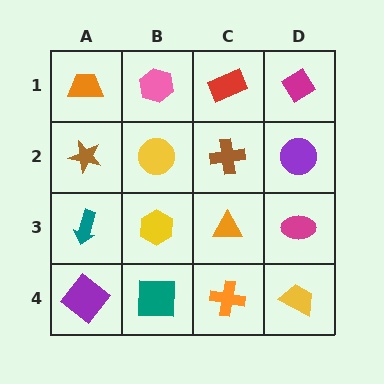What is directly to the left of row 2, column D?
A brown cross.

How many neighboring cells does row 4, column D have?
2.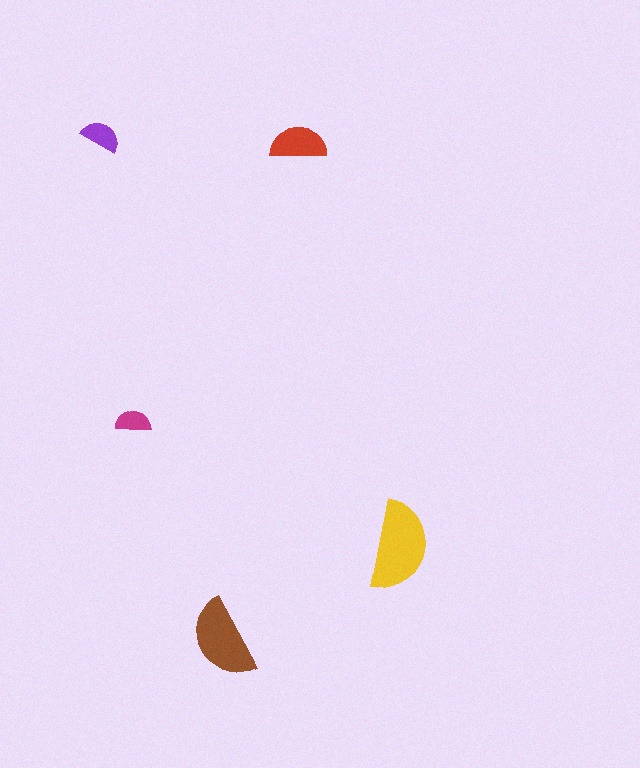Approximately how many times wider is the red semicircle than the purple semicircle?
About 1.5 times wider.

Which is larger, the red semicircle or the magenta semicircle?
The red one.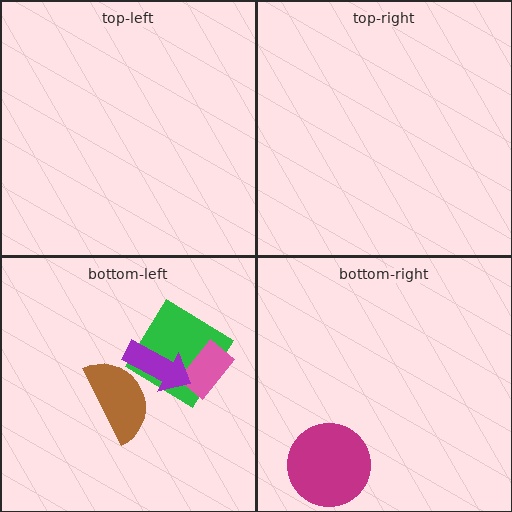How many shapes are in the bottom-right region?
1.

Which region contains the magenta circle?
The bottom-right region.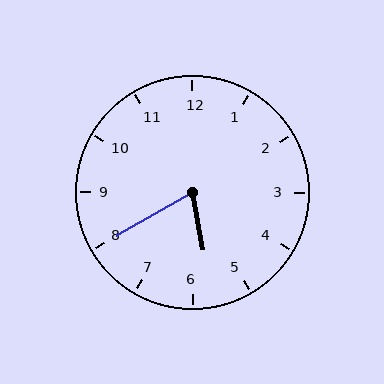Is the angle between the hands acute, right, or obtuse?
It is acute.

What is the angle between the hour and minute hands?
Approximately 70 degrees.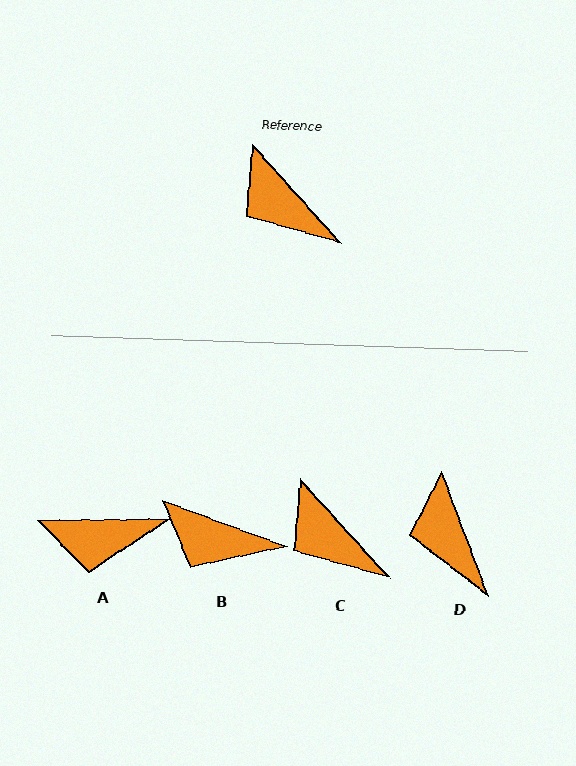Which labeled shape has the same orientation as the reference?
C.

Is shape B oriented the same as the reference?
No, it is off by about 28 degrees.